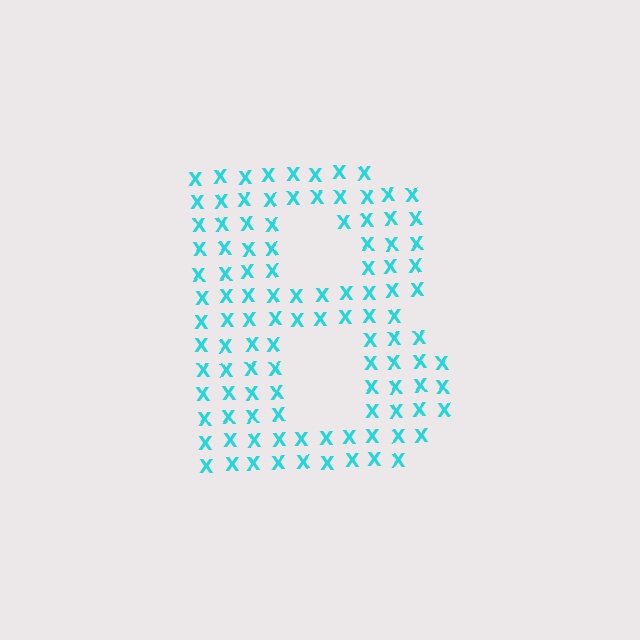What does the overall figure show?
The overall figure shows the letter B.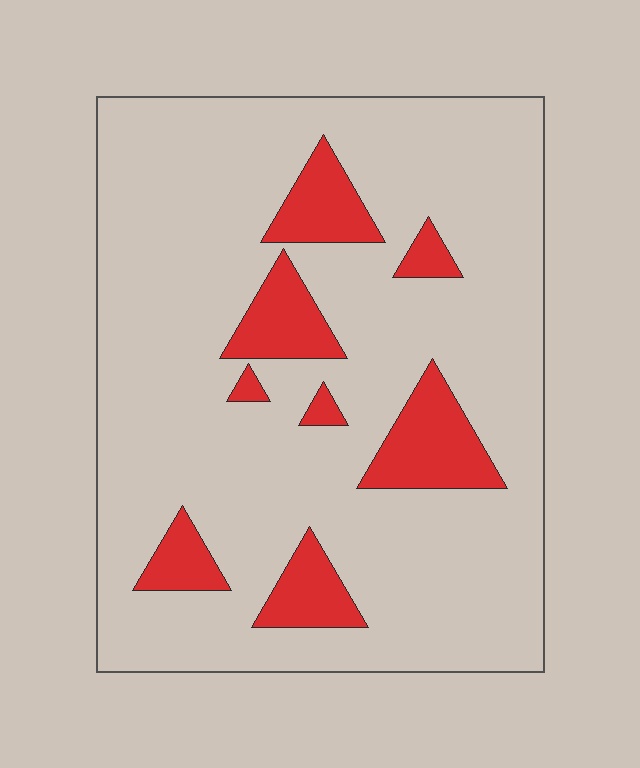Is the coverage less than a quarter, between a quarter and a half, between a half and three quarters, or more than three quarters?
Less than a quarter.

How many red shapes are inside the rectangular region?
8.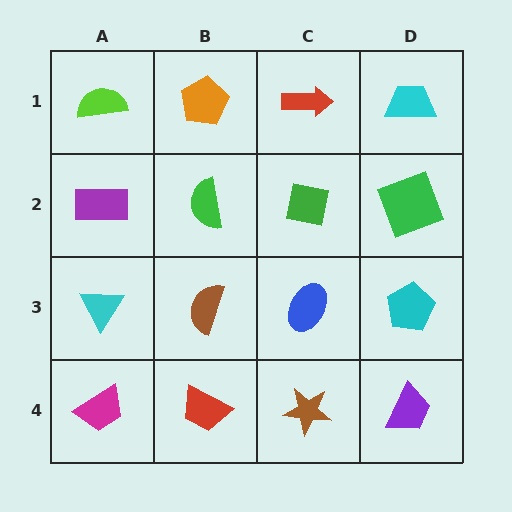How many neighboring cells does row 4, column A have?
2.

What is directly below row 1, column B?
A green semicircle.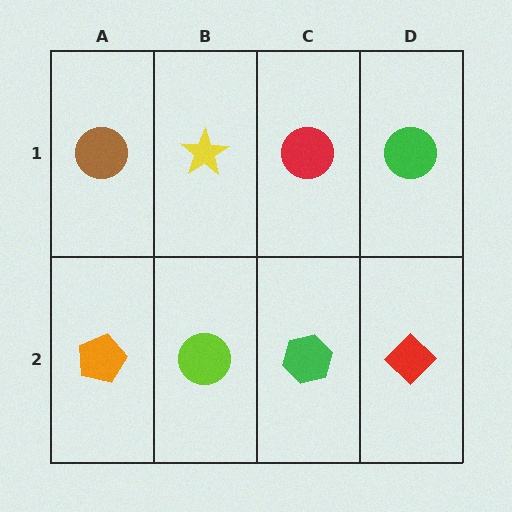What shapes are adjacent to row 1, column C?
A green hexagon (row 2, column C), a yellow star (row 1, column B), a green circle (row 1, column D).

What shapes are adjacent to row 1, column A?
An orange pentagon (row 2, column A), a yellow star (row 1, column B).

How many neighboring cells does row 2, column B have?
3.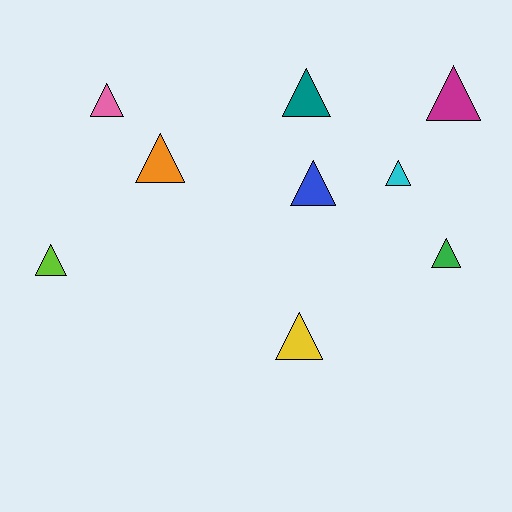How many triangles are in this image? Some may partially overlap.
There are 9 triangles.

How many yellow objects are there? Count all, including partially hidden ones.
There is 1 yellow object.